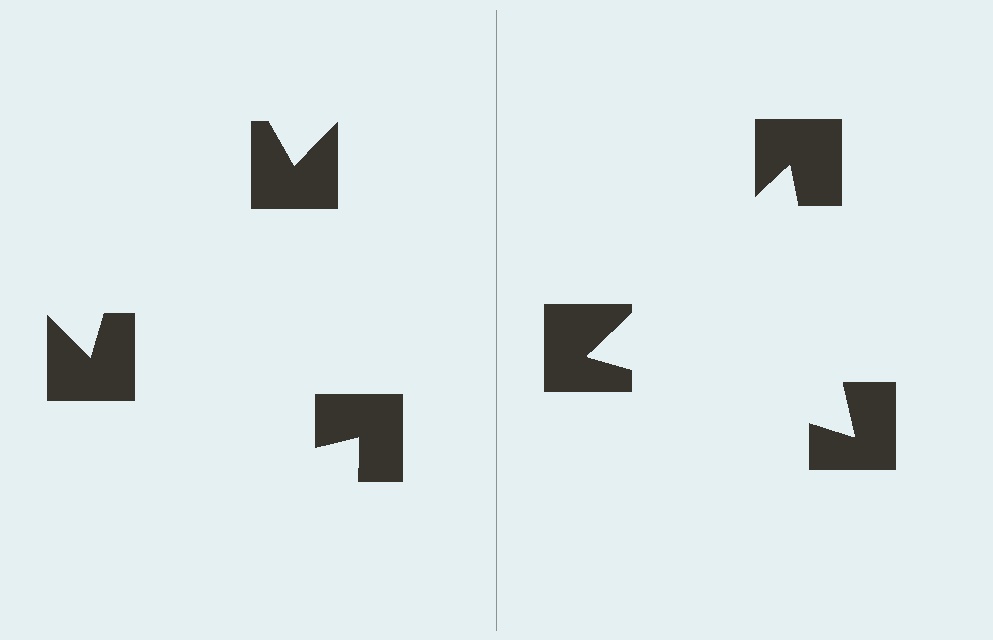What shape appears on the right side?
An illusory triangle.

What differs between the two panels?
The notched squares are positioned identically on both sides; only the wedge orientations differ. On the right they align to a triangle; on the left they are misaligned.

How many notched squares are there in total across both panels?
6 — 3 on each side.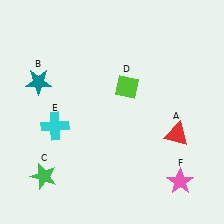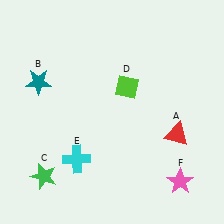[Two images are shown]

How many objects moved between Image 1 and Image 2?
1 object moved between the two images.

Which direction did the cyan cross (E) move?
The cyan cross (E) moved down.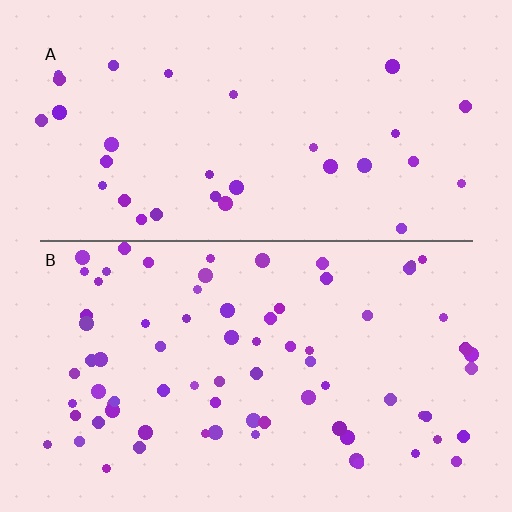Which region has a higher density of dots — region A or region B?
B (the bottom).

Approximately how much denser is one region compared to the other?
Approximately 2.4× — region B over region A.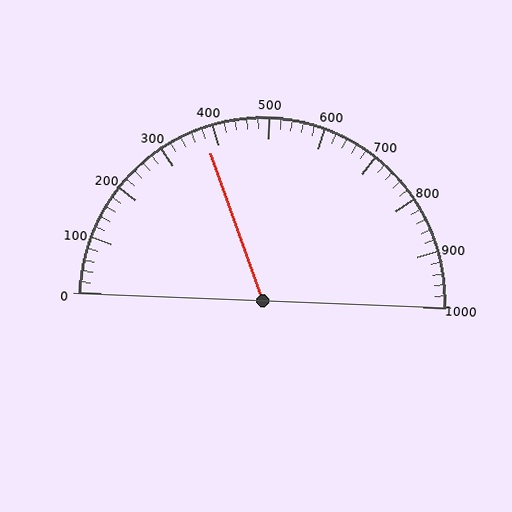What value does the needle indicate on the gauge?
The needle indicates approximately 380.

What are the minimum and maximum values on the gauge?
The gauge ranges from 0 to 1000.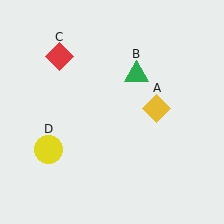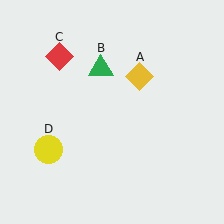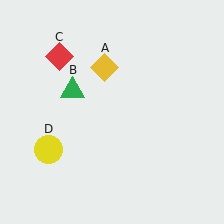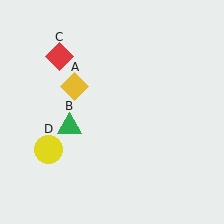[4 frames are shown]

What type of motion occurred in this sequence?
The yellow diamond (object A), green triangle (object B) rotated counterclockwise around the center of the scene.